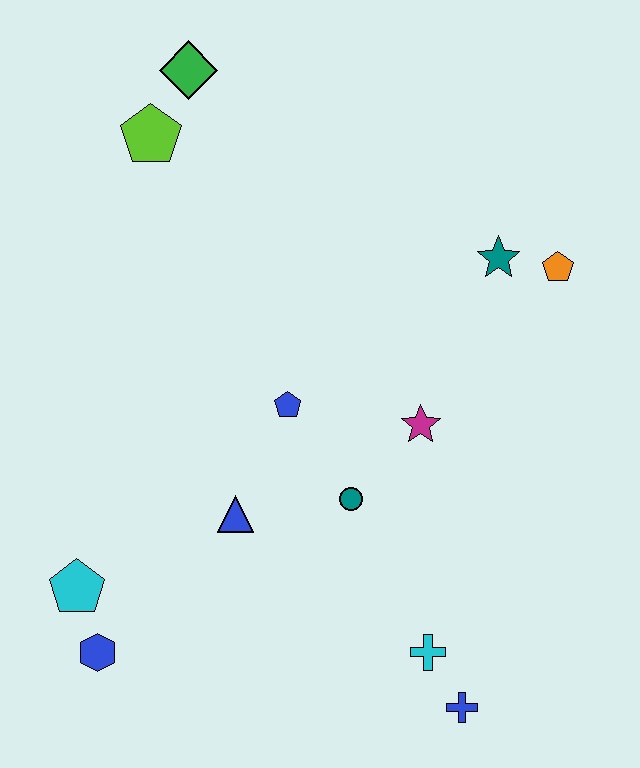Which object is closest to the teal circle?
The magenta star is closest to the teal circle.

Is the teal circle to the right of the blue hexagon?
Yes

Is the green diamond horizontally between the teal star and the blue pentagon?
No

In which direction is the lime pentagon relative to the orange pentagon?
The lime pentagon is to the left of the orange pentagon.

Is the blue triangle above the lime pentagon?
No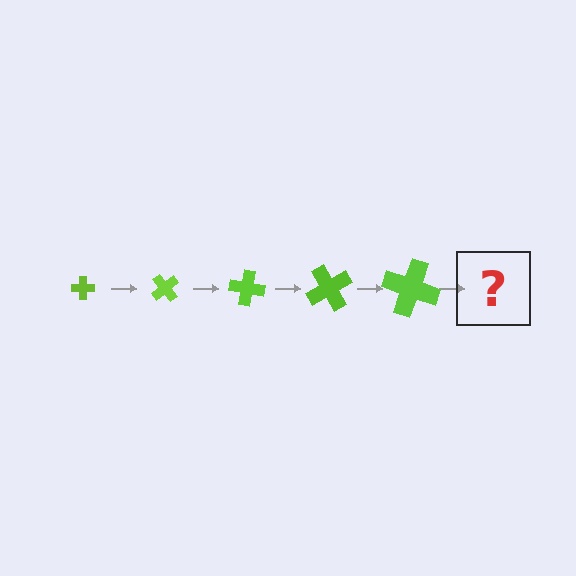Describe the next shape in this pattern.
It should be a cross, larger than the previous one and rotated 250 degrees from the start.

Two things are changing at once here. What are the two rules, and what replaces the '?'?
The two rules are that the cross grows larger each step and it rotates 50 degrees each step. The '?' should be a cross, larger than the previous one and rotated 250 degrees from the start.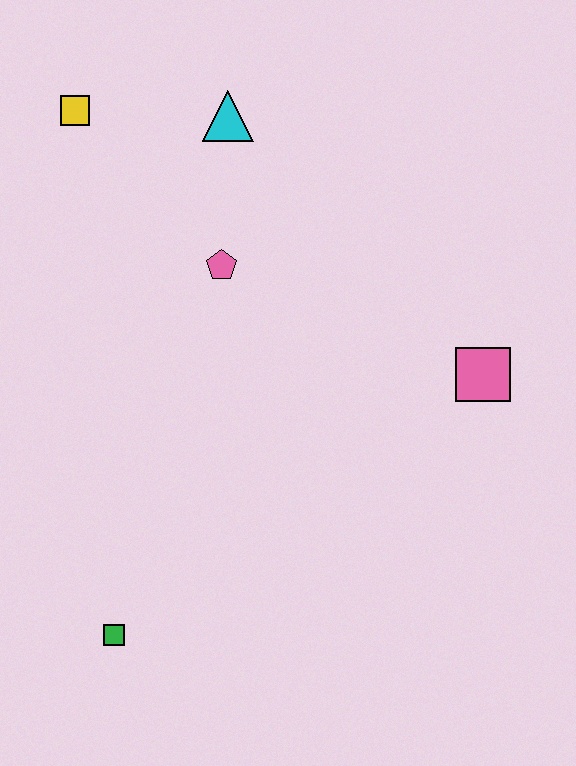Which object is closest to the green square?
The pink pentagon is closest to the green square.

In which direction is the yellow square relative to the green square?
The yellow square is above the green square.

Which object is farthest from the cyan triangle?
The green square is farthest from the cyan triangle.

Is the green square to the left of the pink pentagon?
Yes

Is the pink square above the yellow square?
No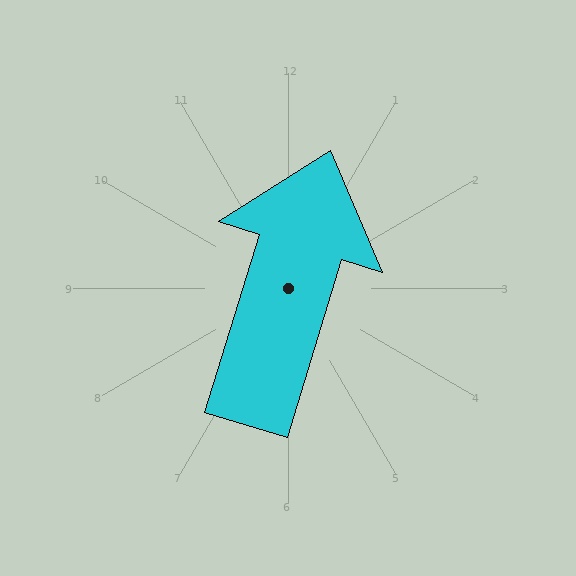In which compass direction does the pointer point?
North.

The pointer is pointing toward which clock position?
Roughly 1 o'clock.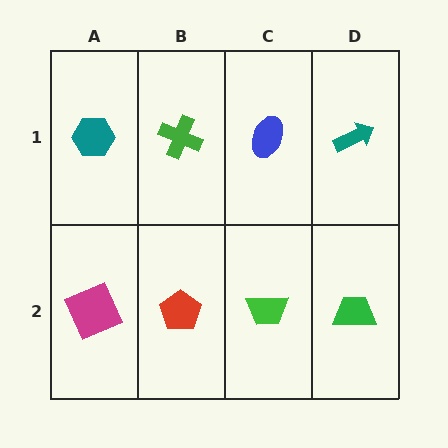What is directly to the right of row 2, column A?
A red pentagon.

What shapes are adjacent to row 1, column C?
A green trapezoid (row 2, column C), a green cross (row 1, column B), a teal arrow (row 1, column D).